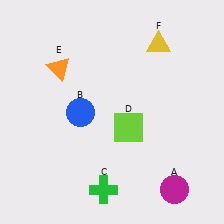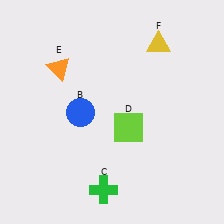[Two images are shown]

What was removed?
The magenta circle (A) was removed in Image 2.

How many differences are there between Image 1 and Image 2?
There is 1 difference between the two images.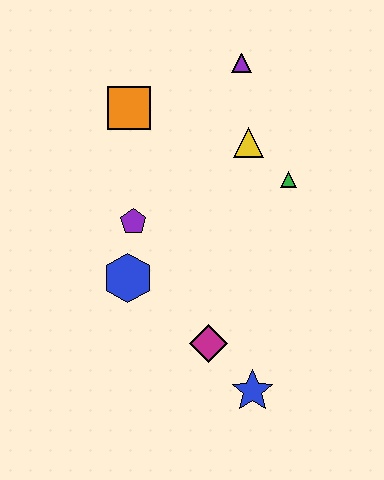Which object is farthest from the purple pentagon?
The blue star is farthest from the purple pentagon.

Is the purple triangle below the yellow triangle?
No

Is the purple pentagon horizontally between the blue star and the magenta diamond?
No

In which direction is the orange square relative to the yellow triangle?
The orange square is to the left of the yellow triangle.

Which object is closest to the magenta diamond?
The blue star is closest to the magenta diamond.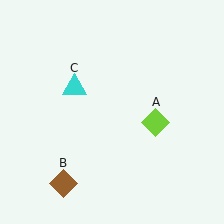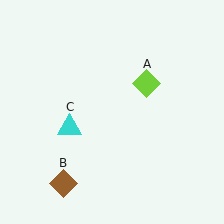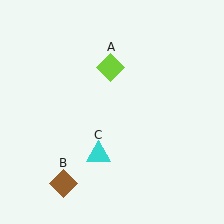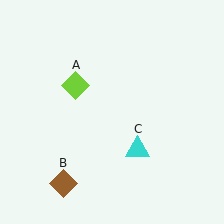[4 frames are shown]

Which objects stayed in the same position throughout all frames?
Brown diamond (object B) remained stationary.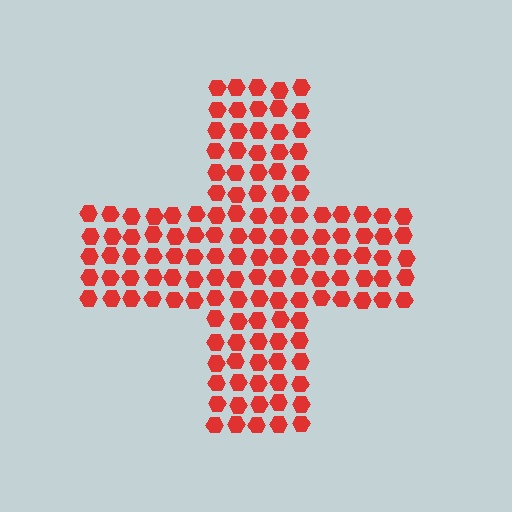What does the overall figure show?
The overall figure shows a cross.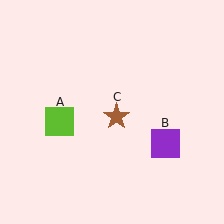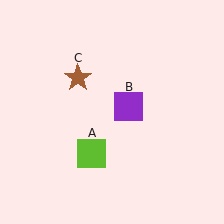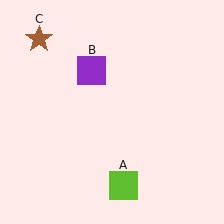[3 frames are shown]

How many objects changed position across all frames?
3 objects changed position: lime square (object A), purple square (object B), brown star (object C).